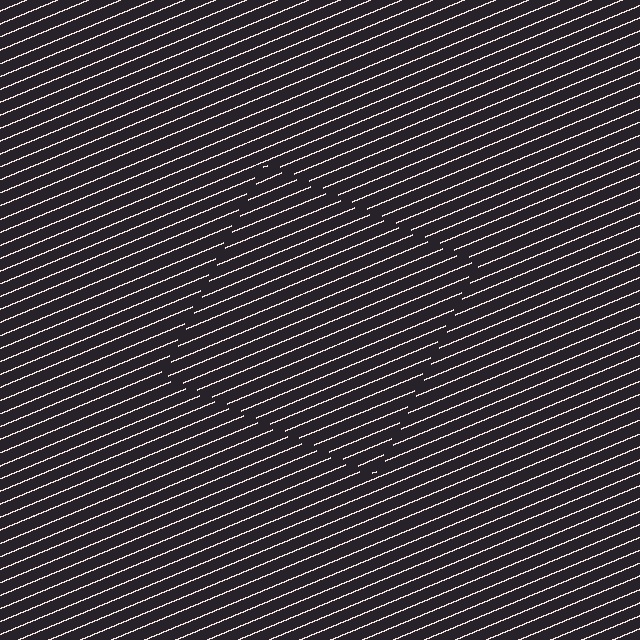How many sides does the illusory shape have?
4 sides — the line-ends trace a square.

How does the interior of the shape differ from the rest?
The interior of the shape contains the same grating, shifted by half a period — the contour is defined by the phase discontinuity where line-ends from the inner and outer gratings abut.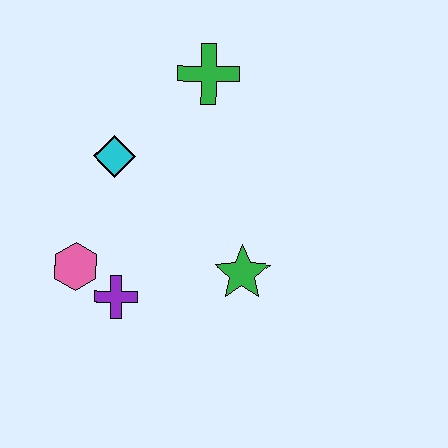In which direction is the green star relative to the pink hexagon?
The green star is to the right of the pink hexagon.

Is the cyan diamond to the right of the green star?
No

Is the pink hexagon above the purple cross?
Yes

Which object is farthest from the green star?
The green cross is farthest from the green star.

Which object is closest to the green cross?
The cyan diamond is closest to the green cross.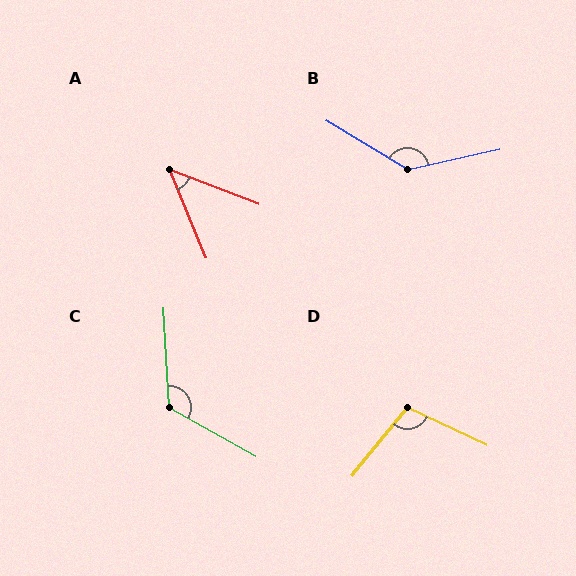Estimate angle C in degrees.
Approximately 122 degrees.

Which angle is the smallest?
A, at approximately 46 degrees.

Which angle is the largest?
B, at approximately 136 degrees.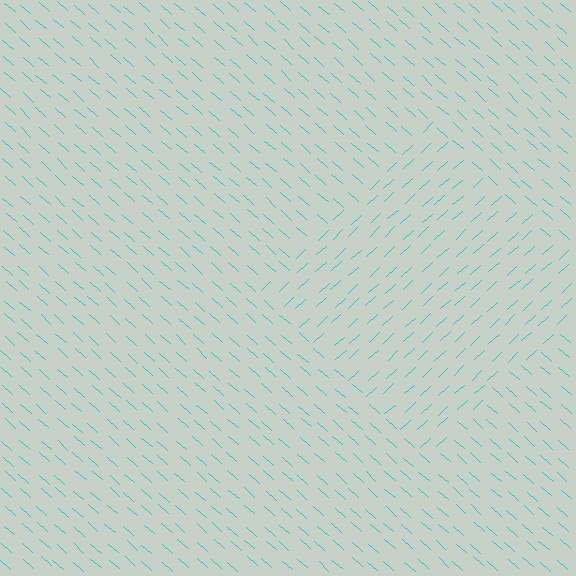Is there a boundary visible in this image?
Yes, there is a texture boundary formed by a change in line orientation.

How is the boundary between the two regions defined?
The boundary is defined purely by a change in line orientation (approximately 84 degrees difference). All lines are the same color and thickness.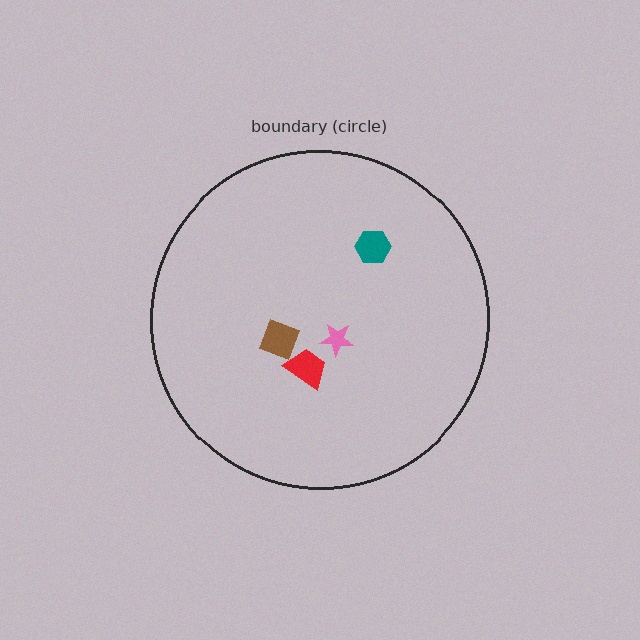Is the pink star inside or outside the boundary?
Inside.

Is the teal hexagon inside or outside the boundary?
Inside.